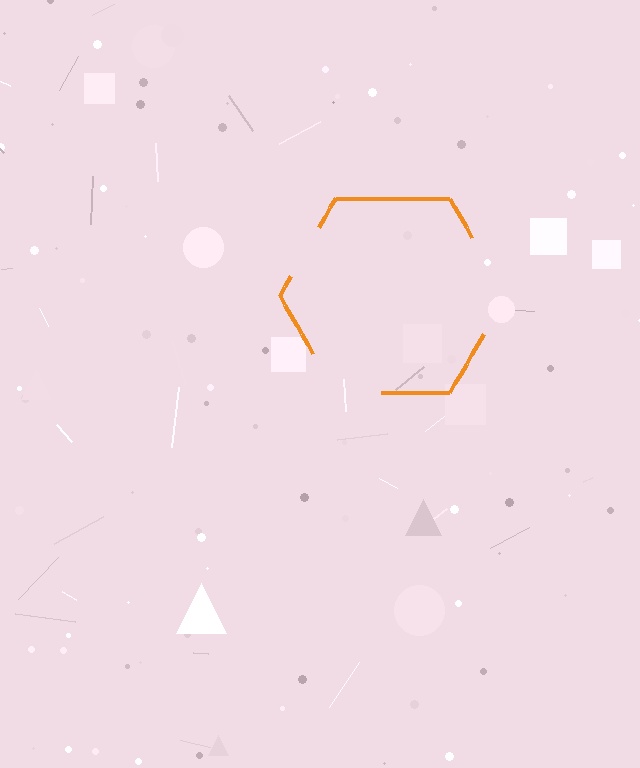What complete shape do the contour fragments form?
The contour fragments form a hexagon.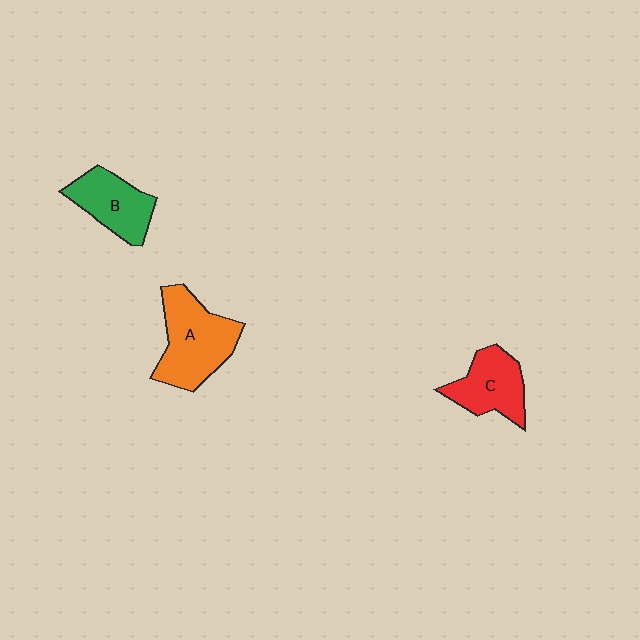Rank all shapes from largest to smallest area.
From largest to smallest: A (orange), C (red), B (green).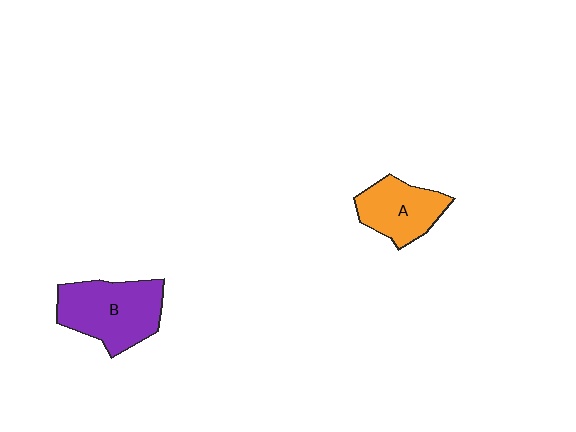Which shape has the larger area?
Shape B (purple).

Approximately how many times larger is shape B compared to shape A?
Approximately 1.4 times.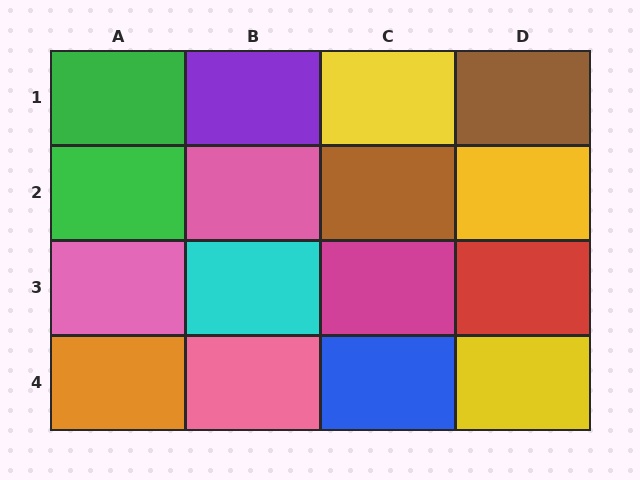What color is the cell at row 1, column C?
Yellow.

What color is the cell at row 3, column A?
Pink.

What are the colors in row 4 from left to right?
Orange, pink, blue, yellow.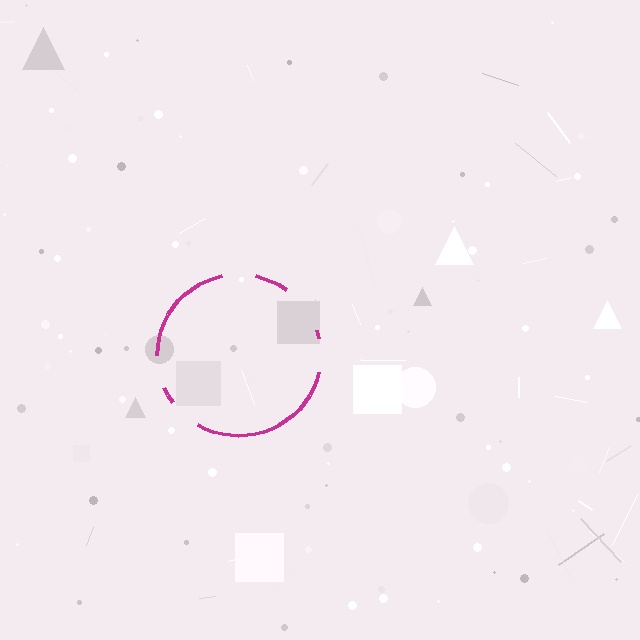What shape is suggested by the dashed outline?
The dashed outline suggests a circle.